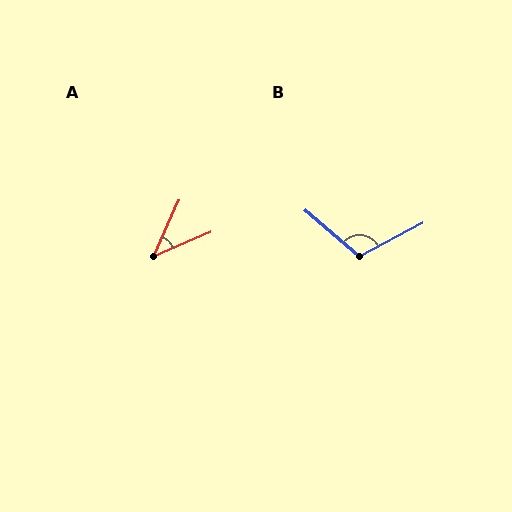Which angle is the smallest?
A, at approximately 42 degrees.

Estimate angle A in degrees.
Approximately 42 degrees.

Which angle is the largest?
B, at approximately 112 degrees.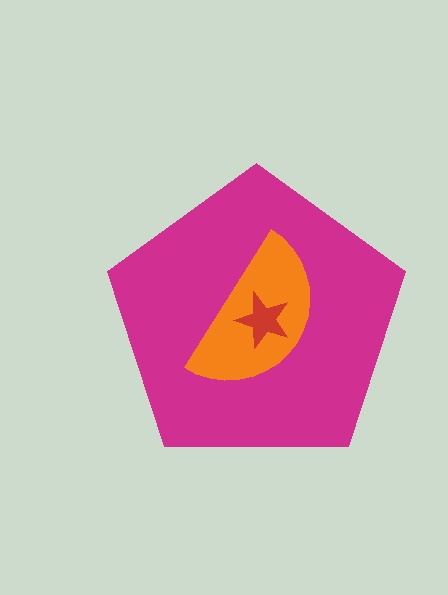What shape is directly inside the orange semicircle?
The red star.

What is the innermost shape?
The red star.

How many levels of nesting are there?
3.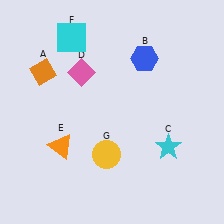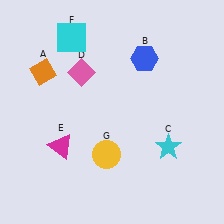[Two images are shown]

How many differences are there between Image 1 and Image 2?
There is 1 difference between the two images.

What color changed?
The triangle (E) changed from orange in Image 1 to magenta in Image 2.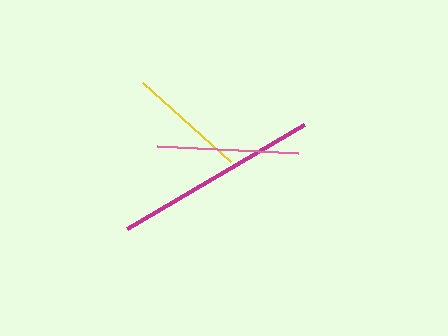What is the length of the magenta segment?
The magenta segment is approximately 205 pixels long.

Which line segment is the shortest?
The yellow line is the shortest at approximately 118 pixels.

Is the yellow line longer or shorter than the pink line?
The pink line is longer than the yellow line.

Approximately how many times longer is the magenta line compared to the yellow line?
The magenta line is approximately 1.7 times the length of the yellow line.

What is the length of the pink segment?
The pink segment is approximately 141 pixels long.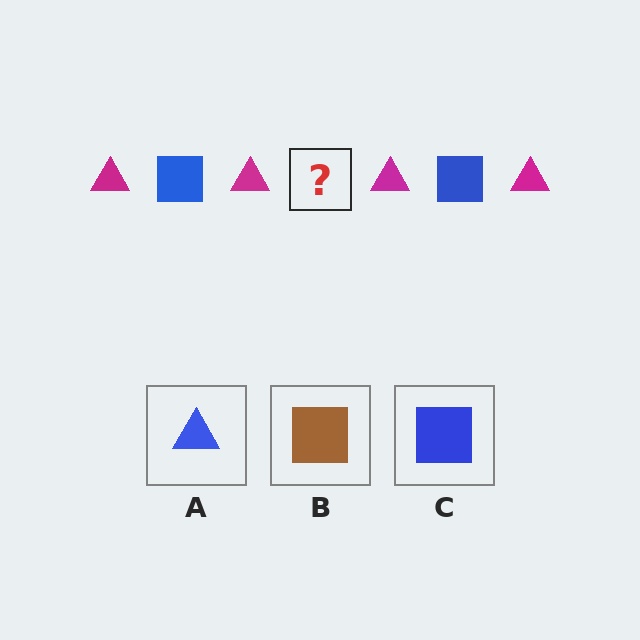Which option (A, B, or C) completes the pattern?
C.